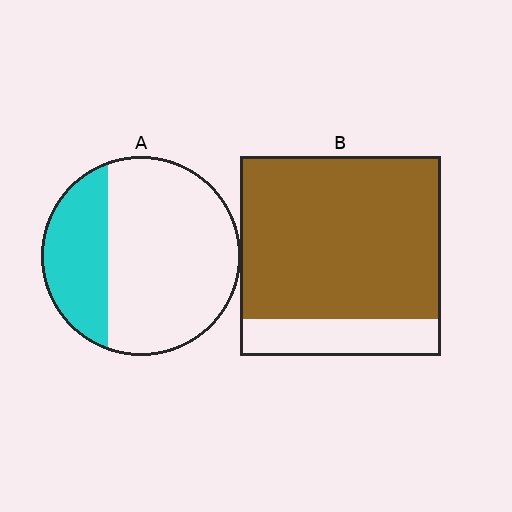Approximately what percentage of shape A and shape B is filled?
A is approximately 30% and B is approximately 80%.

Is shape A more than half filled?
No.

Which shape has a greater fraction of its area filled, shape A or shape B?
Shape B.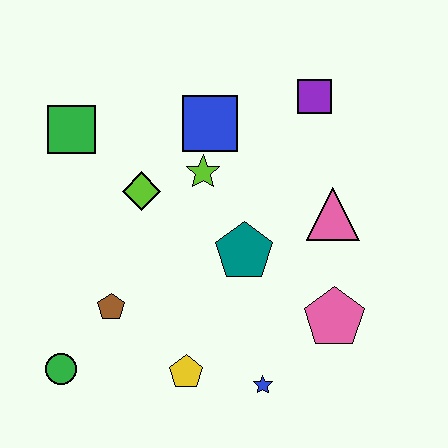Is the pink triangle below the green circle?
No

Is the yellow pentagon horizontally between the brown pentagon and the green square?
No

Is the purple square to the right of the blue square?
Yes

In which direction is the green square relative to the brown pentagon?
The green square is above the brown pentagon.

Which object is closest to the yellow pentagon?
The blue star is closest to the yellow pentagon.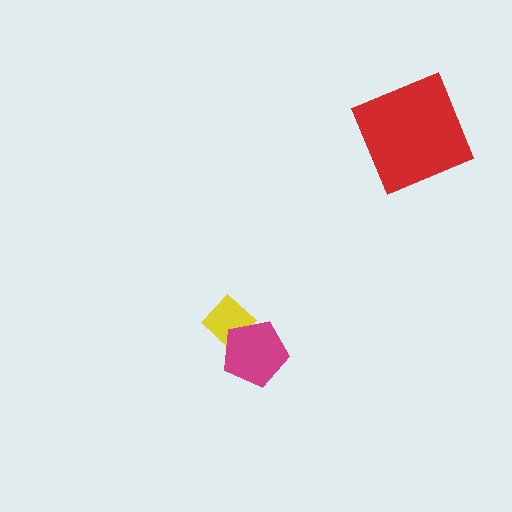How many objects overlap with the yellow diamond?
1 object overlaps with the yellow diamond.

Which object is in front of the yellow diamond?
The magenta pentagon is in front of the yellow diamond.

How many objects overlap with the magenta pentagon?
1 object overlaps with the magenta pentagon.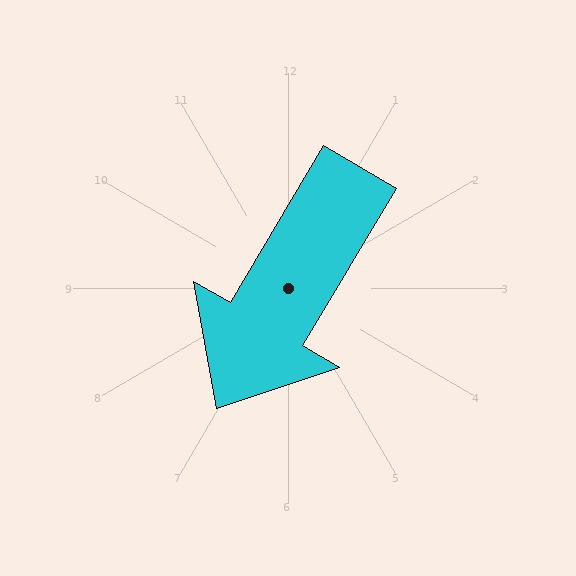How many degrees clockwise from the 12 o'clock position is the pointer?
Approximately 211 degrees.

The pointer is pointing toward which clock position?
Roughly 7 o'clock.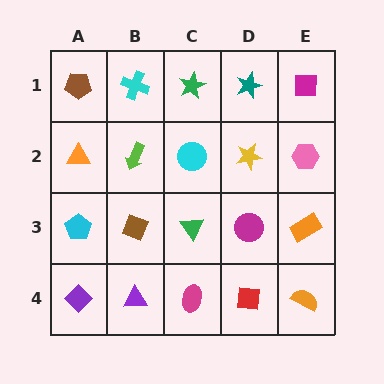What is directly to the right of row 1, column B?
A green star.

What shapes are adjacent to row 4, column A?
A cyan pentagon (row 3, column A), a purple triangle (row 4, column B).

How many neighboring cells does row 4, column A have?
2.